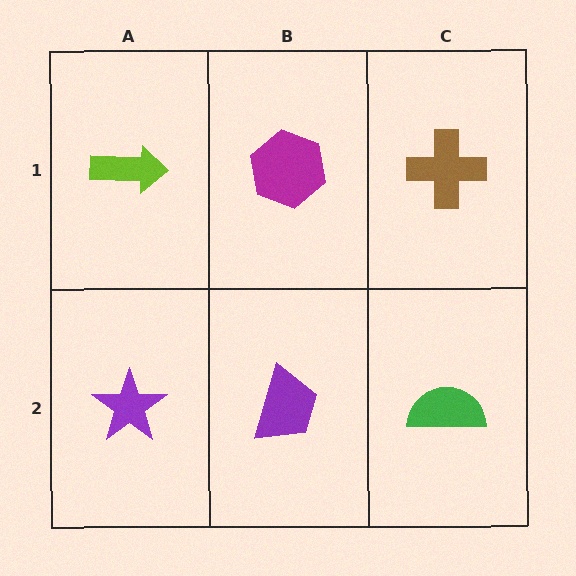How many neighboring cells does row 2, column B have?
3.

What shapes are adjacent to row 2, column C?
A brown cross (row 1, column C), a purple trapezoid (row 2, column B).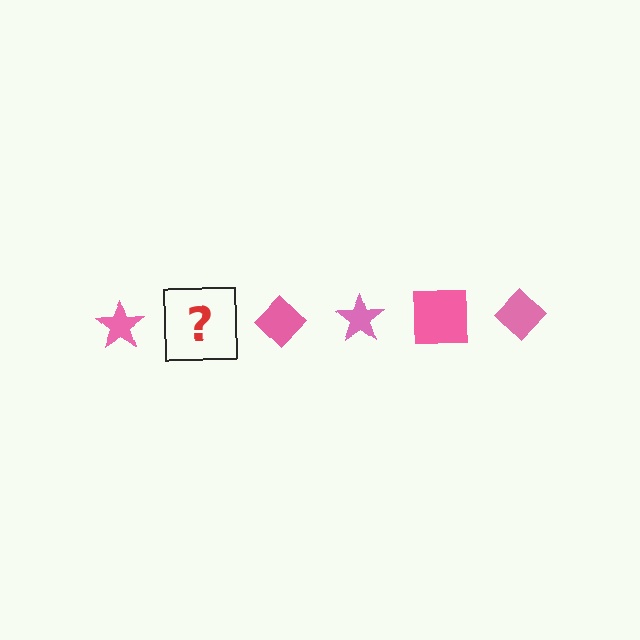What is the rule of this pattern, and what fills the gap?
The rule is that the pattern cycles through star, square, diamond shapes in pink. The gap should be filled with a pink square.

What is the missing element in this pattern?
The missing element is a pink square.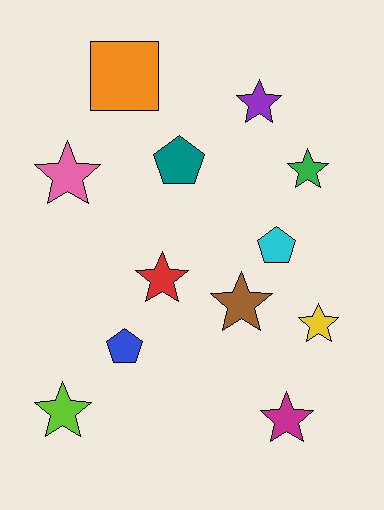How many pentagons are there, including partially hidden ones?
There are 3 pentagons.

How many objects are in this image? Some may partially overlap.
There are 12 objects.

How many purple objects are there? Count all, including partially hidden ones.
There is 1 purple object.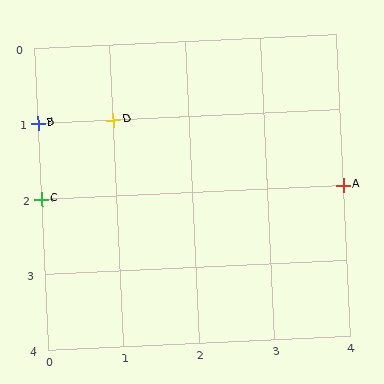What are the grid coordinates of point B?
Point B is at grid coordinates (0, 1).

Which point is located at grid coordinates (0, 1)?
Point B is at (0, 1).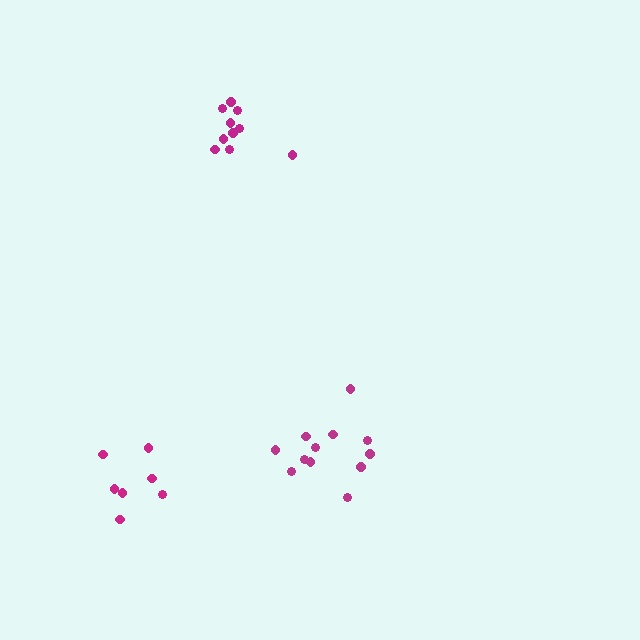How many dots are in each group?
Group 1: 10 dots, Group 2: 7 dots, Group 3: 12 dots (29 total).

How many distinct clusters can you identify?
There are 3 distinct clusters.